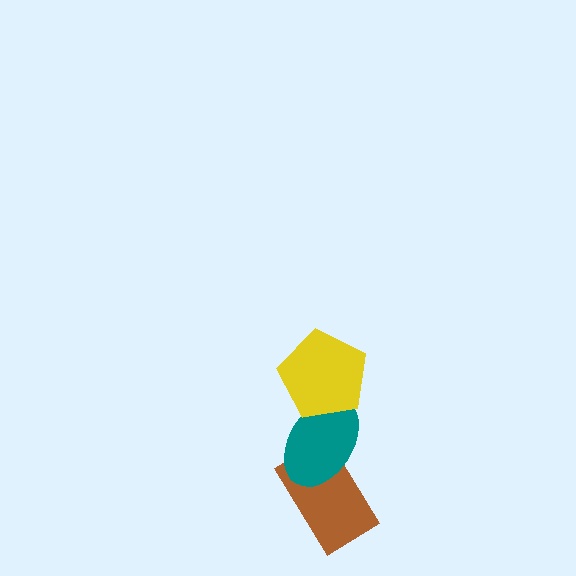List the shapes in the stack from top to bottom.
From top to bottom: the yellow pentagon, the teal ellipse, the brown rectangle.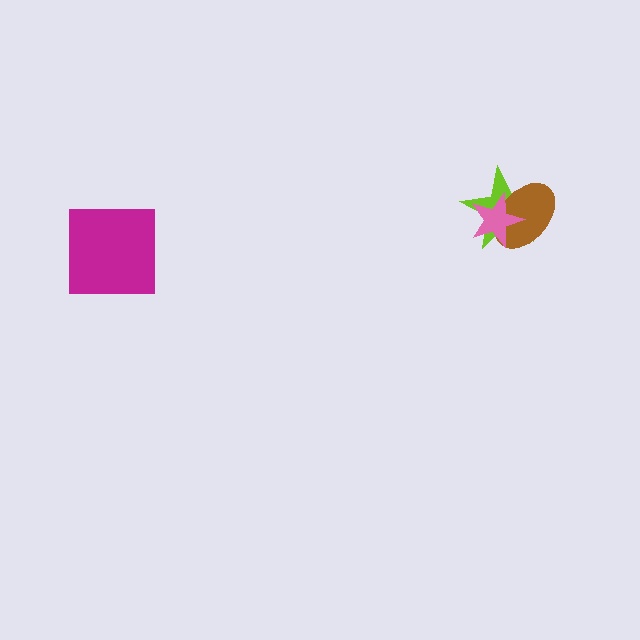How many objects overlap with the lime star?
2 objects overlap with the lime star.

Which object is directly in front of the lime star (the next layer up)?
The brown ellipse is directly in front of the lime star.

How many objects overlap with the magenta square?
0 objects overlap with the magenta square.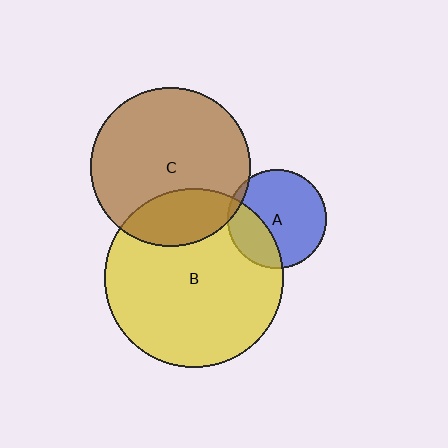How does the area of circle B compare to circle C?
Approximately 1.3 times.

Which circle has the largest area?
Circle B (yellow).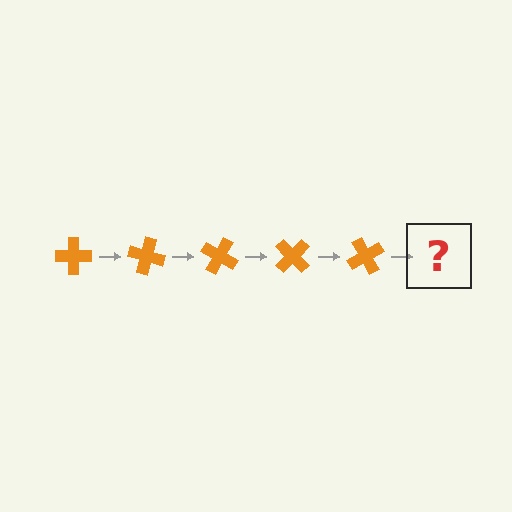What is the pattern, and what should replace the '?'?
The pattern is that the cross rotates 15 degrees each step. The '?' should be an orange cross rotated 75 degrees.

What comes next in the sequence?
The next element should be an orange cross rotated 75 degrees.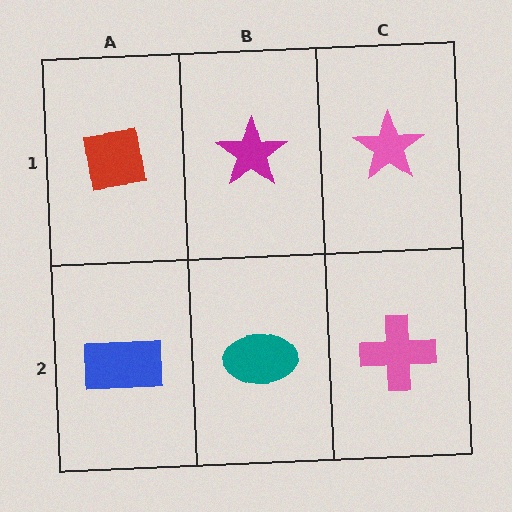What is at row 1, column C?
A pink star.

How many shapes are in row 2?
3 shapes.